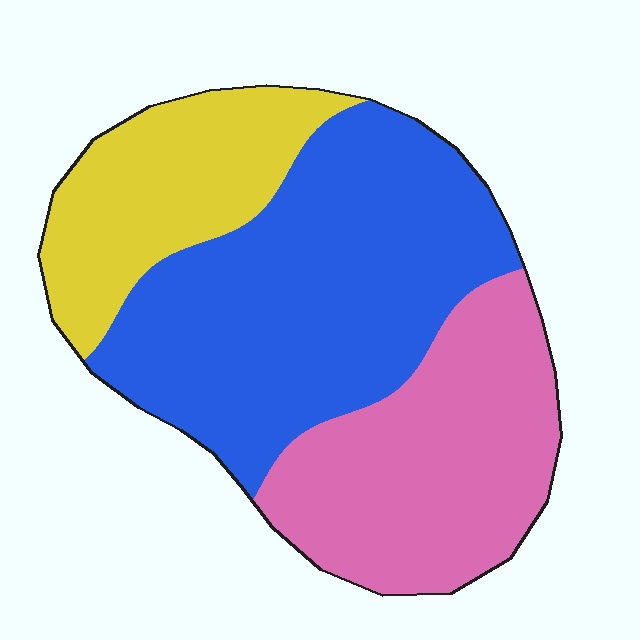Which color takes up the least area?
Yellow, at roughly 20%.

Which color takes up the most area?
Blue, at roughly 45%.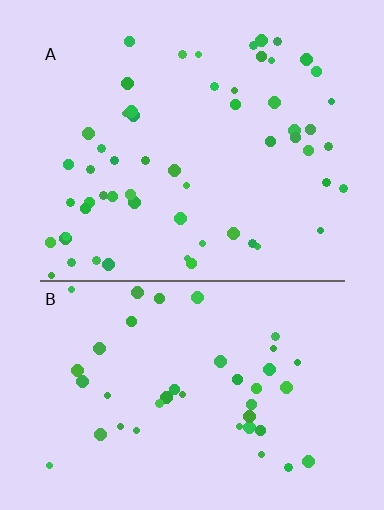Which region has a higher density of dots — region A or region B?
A (the top).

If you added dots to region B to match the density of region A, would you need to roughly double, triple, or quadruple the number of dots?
Approximately double.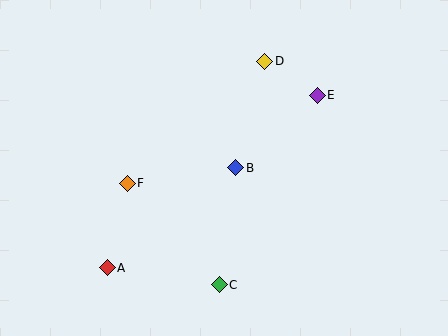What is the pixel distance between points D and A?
The distance between D and A is 260 pixels.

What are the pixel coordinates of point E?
Point E is at (317, 95).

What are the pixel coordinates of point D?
Point D is at (265, 61).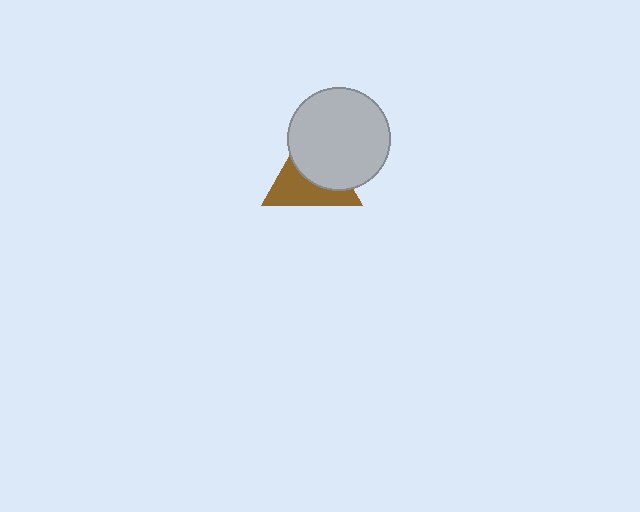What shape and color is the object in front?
The object in front is a light gray circle.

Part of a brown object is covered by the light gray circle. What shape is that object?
It is a triangle.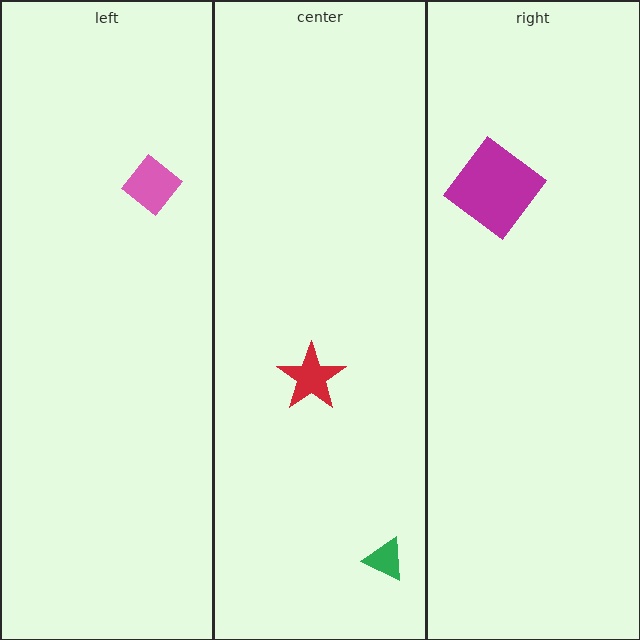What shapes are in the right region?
The magenta diamond.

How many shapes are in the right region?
1.